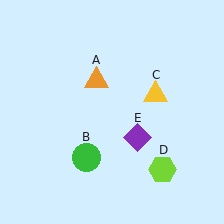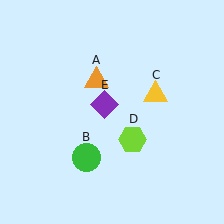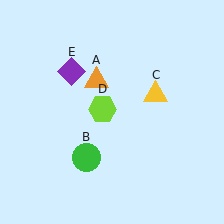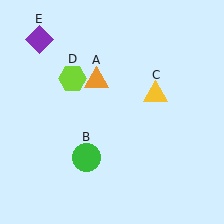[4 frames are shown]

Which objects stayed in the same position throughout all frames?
Orange triangle (object A) and green circle (object B) and yellow triangle (object C) remained stationary.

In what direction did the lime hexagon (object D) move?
The lime hexagon (object D) moved up and to the left.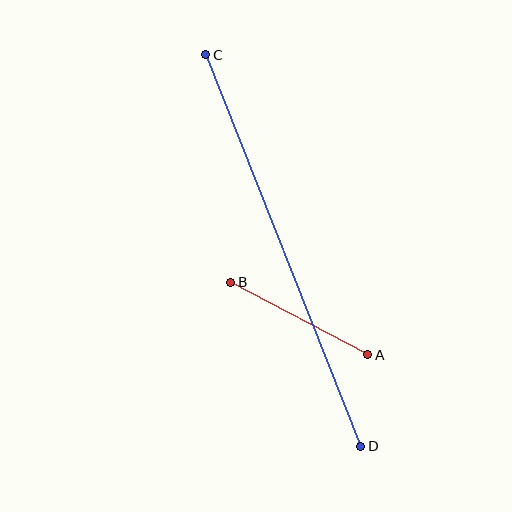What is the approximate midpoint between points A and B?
The midpoint is at approximately (299, 319) pixels.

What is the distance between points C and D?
The distance is approximately 421 pixels.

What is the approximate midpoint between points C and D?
The midpoint is at approximately (283, 251) pixels.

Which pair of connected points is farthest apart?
Points C and D are farthest apart.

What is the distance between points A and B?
The distance is approximately 155 pixels.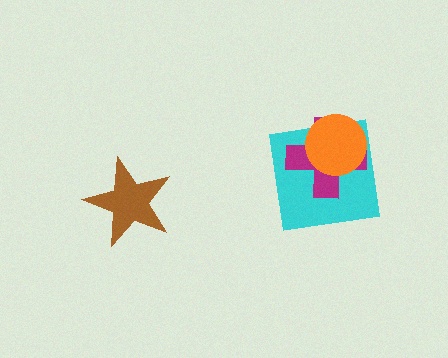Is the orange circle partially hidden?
No, no other shape covers it.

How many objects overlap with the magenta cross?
2 objects overlap with the magenta cross.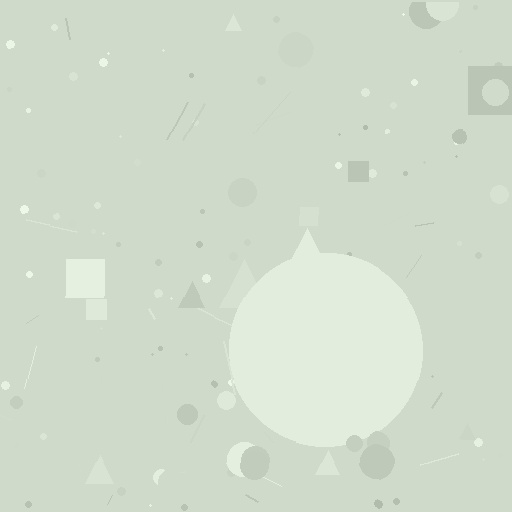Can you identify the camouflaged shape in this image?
The camouflaged shape is a circle.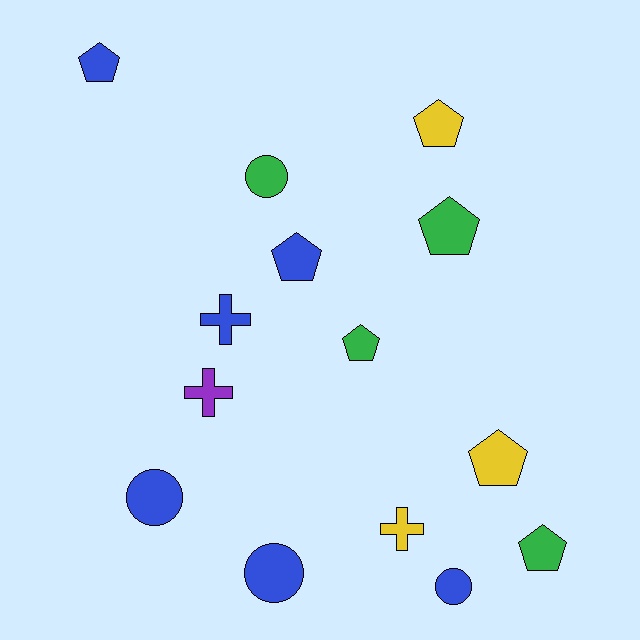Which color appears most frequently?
Blue, with 6 objects.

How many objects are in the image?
There are 14 objects.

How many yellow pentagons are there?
There are 2 yellow pentagons.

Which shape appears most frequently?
Pentagon, with 7 objects.